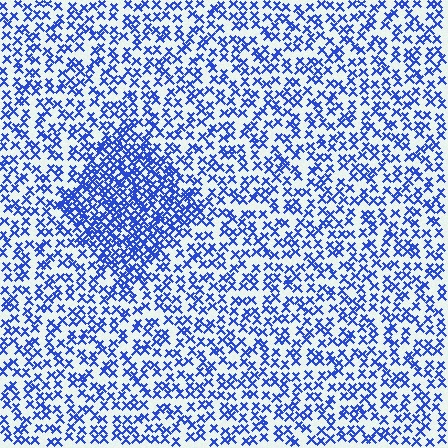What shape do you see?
I see a diamond.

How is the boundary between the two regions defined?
The boundary is defined by a change in element density (approximately 2.1x ratio). All elements are the same color, size, and shape.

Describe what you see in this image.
The image contains small blue elements arranged at two different densities. A diamond-shaped region is visible where the elements are more densely packed than the surrounding area.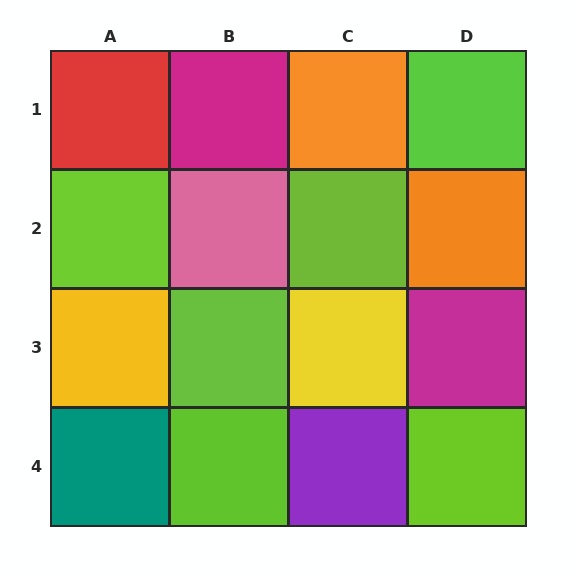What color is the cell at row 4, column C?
Purple.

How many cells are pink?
1 cell is pink.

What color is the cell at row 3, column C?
Yellow.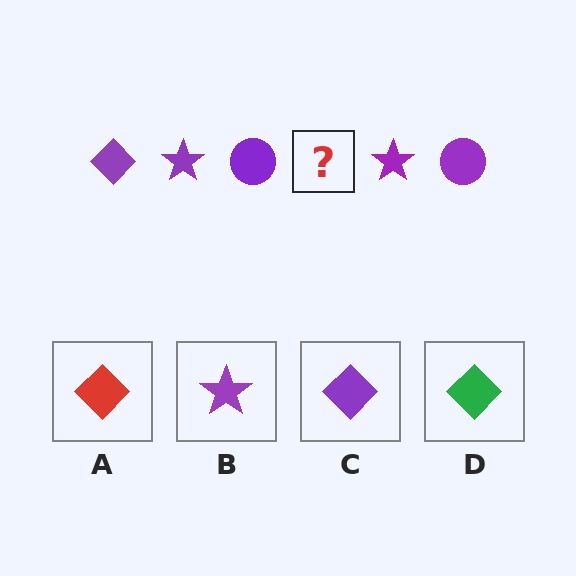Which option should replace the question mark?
Option C.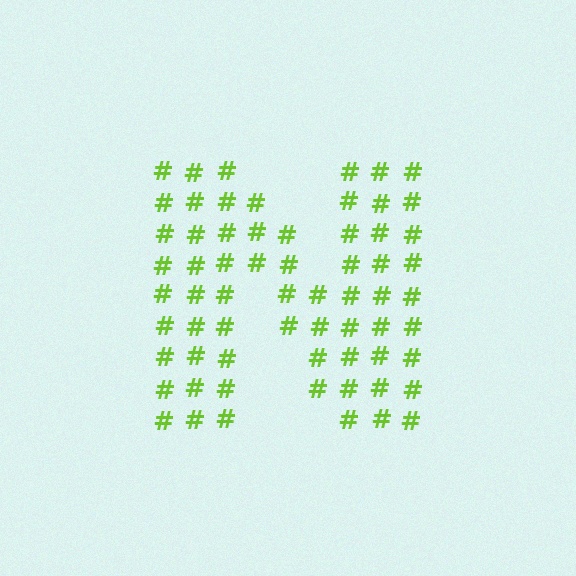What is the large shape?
The large shape is the letter N.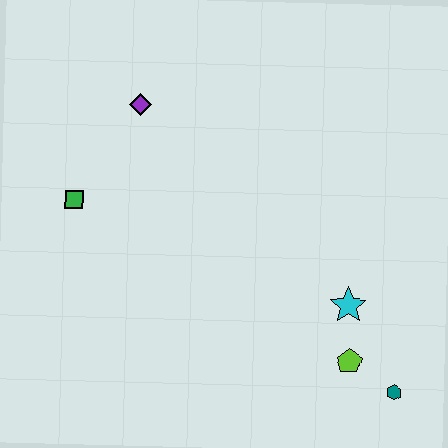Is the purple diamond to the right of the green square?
Yes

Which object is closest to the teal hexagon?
The lime pentagon is closest to the teal hexagon.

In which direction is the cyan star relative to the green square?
The cyan star is to the right of the green square.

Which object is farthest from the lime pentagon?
The purple diamond is farthest from the lime pentagon.